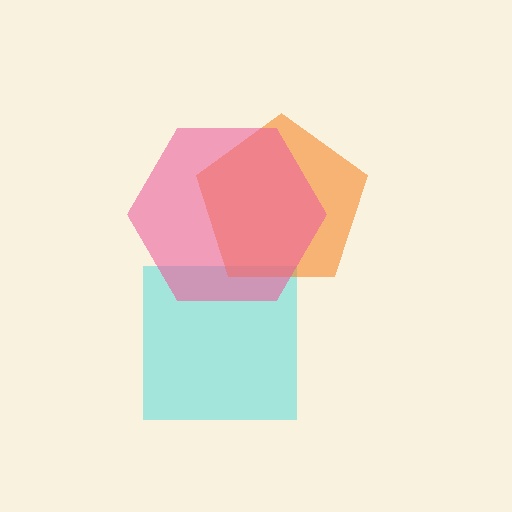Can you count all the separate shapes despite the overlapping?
Yes, there are 3 separate shapes.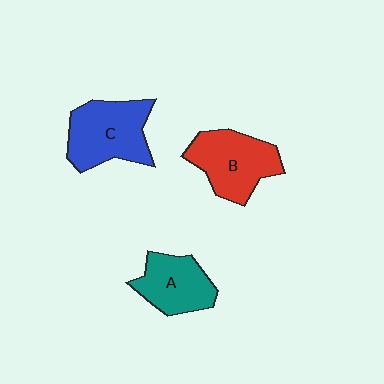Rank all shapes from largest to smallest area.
From largest to smallest: C (blue), B (red), A (teal).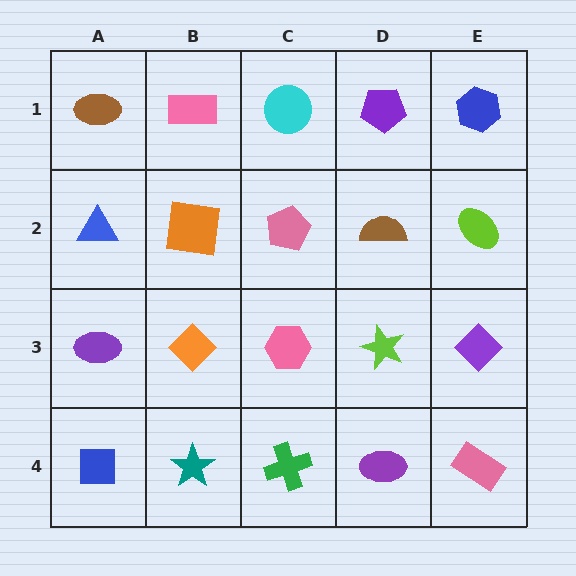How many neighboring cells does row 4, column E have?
2.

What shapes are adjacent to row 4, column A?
A purple ellipse (row 3, column A), a teal star (row 4, column B).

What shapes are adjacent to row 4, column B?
An orange diamond (row 3, column B), a blue square (row 4, column A), a green cross (row 4, column C).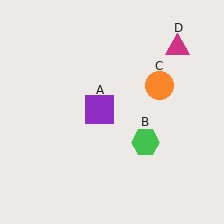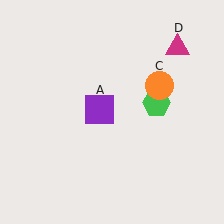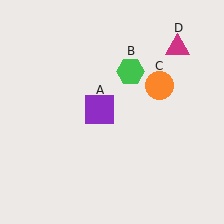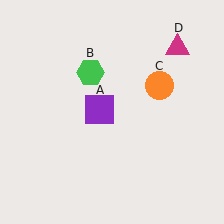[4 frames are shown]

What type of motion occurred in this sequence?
The green hexagon (object B) rotated counterclockwise around the center of the scene.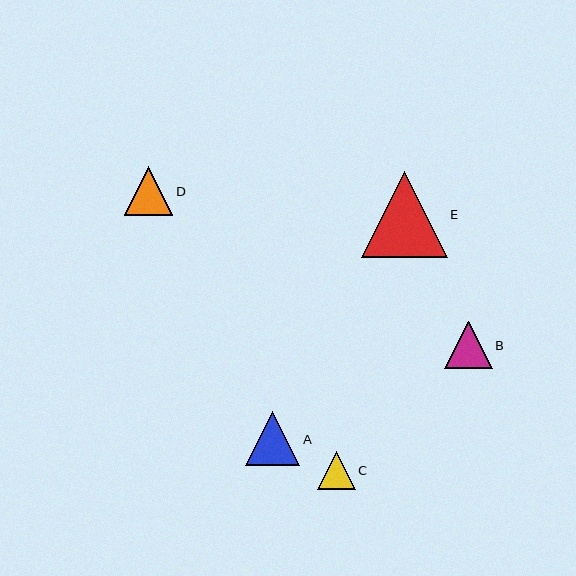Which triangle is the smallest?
Triangle C is the smallest with a size of approximately 38 pixels.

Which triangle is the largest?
Triangle E is the largest with a size of approximately 86 pixels.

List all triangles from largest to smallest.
From largest to smallest: E, A, D, B, C.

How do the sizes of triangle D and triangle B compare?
Triangle D and triangle B are approximately the same size.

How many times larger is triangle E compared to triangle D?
Triangle E is approximately 1.8 times the size of triangle D.